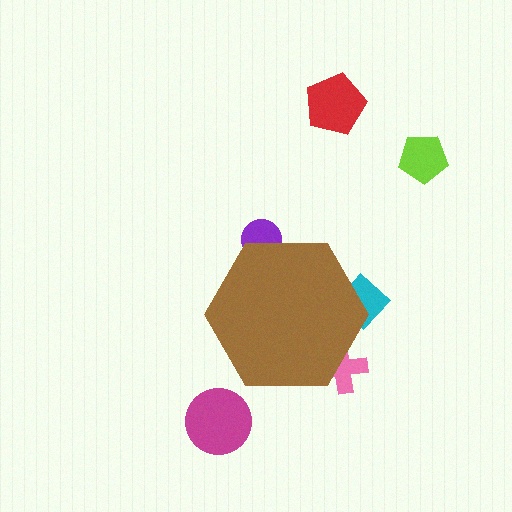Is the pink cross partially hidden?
Yes, the pink cross is partially hidden behind the brown hexagon.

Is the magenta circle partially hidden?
No, the magenta circle is fully visible.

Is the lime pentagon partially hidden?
No, the lime pentagon is fully visible.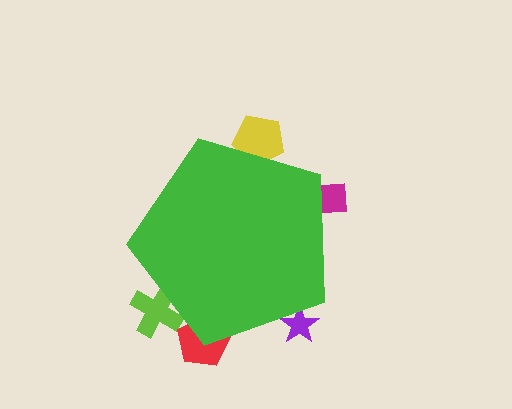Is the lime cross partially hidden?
Yes, the lime cross is partially hidden behind the green pentagon.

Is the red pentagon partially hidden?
Yes, the red pentagon is partially hidden behind the green pentagon.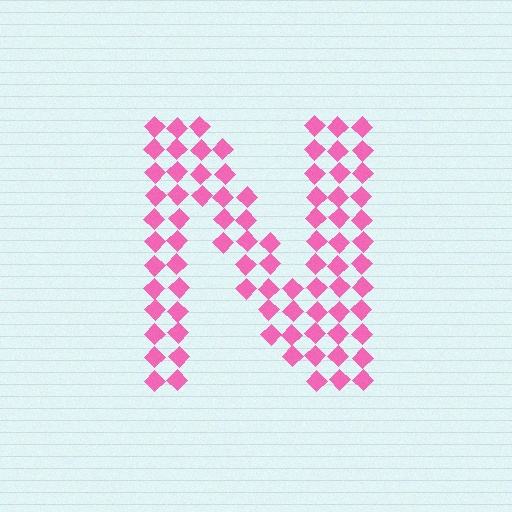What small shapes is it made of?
It is made of small diamonds.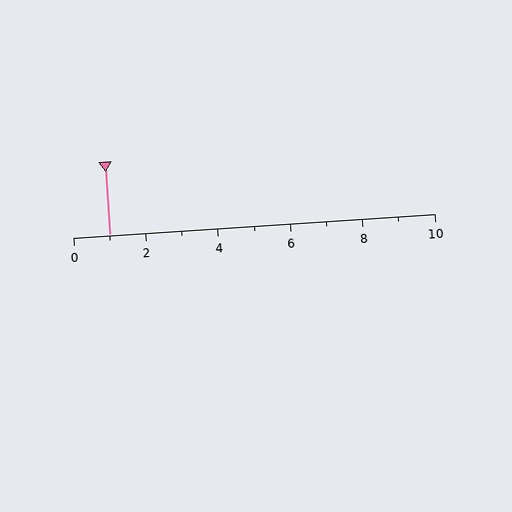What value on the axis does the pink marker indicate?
The marker indicates approximately 1.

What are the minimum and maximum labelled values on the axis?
The axis runs from 0 to 10.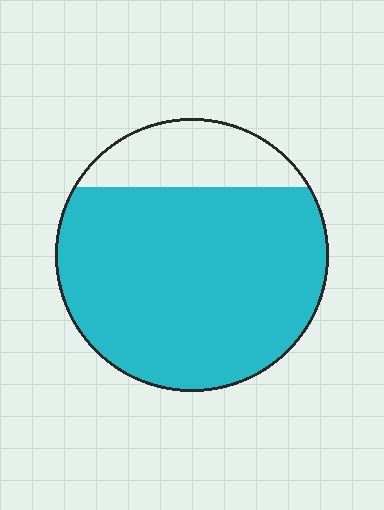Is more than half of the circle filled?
Yes.